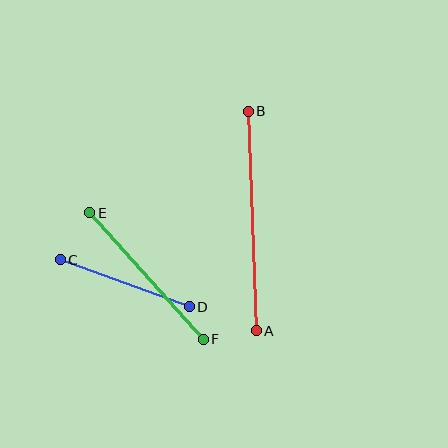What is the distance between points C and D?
The distance is approximately 137 pixels.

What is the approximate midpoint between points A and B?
The midpoint is at approximately (252, 221) pixels.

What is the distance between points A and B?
The distance is approximately 220 pixels.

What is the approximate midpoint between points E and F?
The midpoint is at approximately (146, 276) pixels.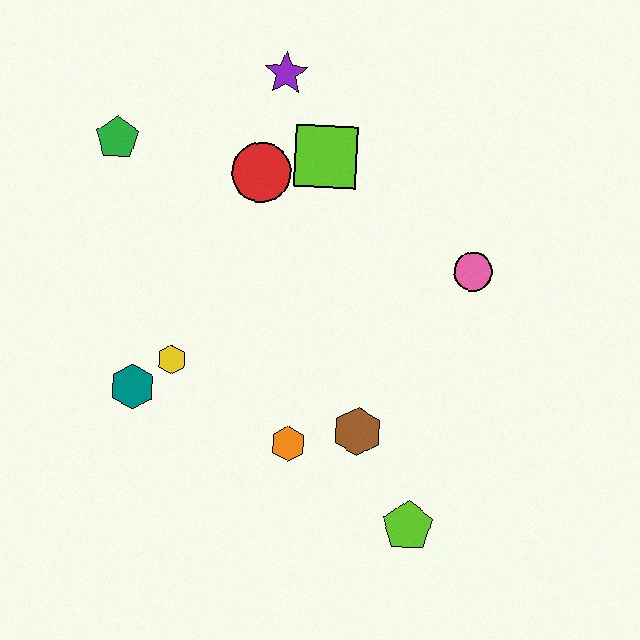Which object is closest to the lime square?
The red circle is closest to the lime square.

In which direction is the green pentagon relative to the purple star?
The green pentagon is to the left of the purple star.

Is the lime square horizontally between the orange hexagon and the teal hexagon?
No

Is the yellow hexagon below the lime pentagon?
No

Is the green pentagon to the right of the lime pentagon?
No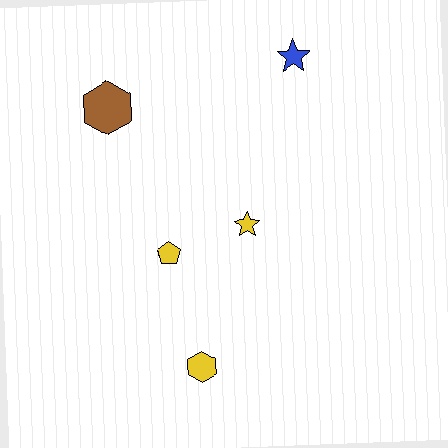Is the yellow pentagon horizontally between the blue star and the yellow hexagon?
No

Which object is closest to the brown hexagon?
The yellow pentagon is closest to the brown hexagon.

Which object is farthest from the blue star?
The yellow hexagon is farthest from the blue star.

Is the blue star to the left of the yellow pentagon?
No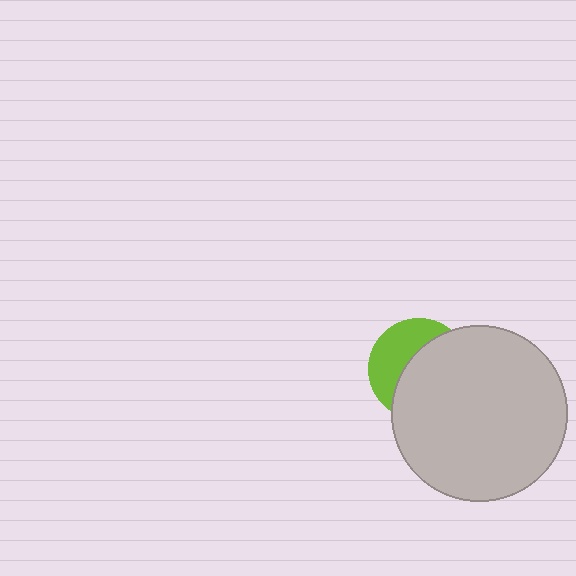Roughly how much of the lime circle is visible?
A small part of it is visible (roughly 40%).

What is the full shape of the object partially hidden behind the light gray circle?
The partially hidden object is a lime circle.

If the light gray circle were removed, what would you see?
You would see the complete lime circle.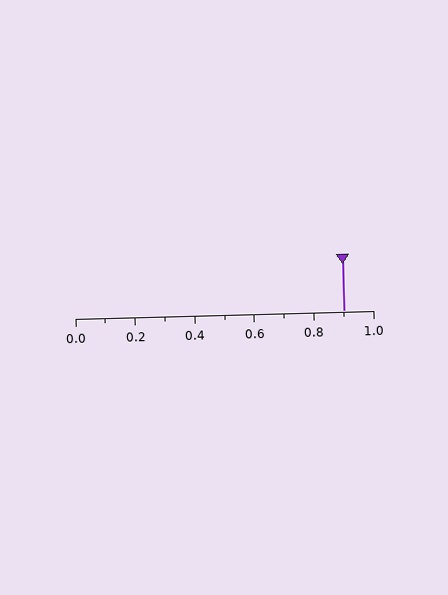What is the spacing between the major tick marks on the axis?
The major ticks are spaced 0.2 apart.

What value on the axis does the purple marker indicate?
The marker indicates approximately 0.9.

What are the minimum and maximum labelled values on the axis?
The axis runs from 0.0 to 1.0.